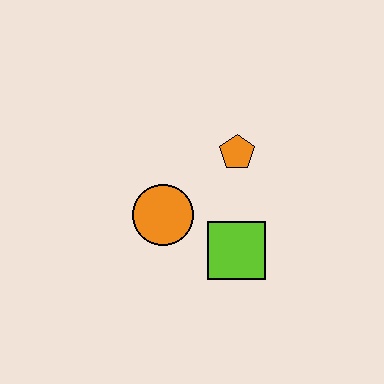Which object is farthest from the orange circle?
The orange pentagon is farthest from the orange circle.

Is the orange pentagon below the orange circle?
No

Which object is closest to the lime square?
The orange circle is closest to the lime square.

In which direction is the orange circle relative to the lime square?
The orange circle is to the left of the lime square.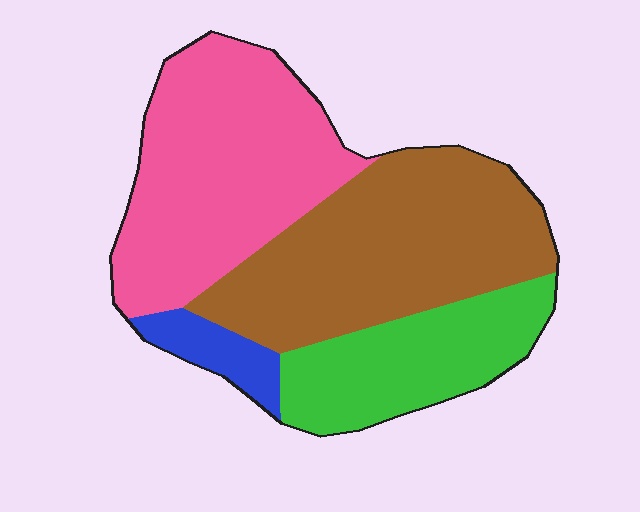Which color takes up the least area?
Blue, at roughly 5%.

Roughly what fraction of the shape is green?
Green covers 21% of the shape.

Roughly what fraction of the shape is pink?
Pink takes up about three eighths (3/8) of the shape.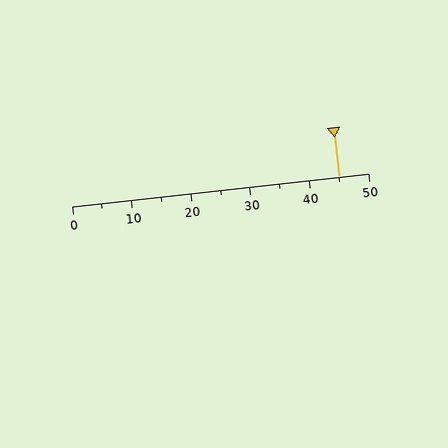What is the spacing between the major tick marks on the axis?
The major ticks are spaced 10 apart.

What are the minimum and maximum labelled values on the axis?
The axis runs from 0 to 50.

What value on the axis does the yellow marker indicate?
The marker indicates approximately 45.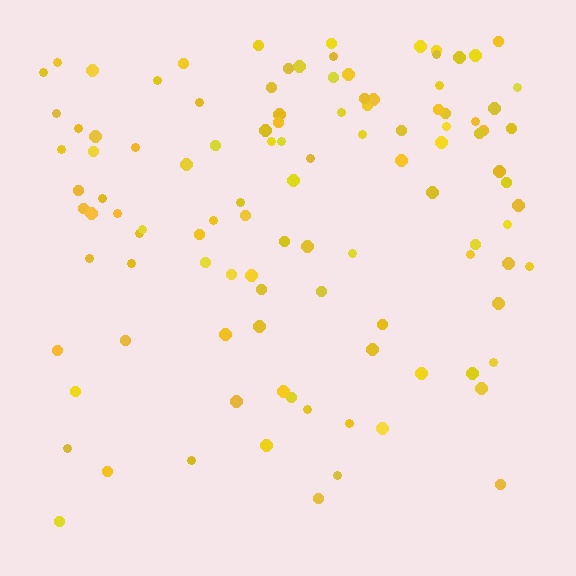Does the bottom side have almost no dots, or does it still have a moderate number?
Still a moderate number, just noticeably fewer than the top.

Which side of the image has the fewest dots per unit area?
The bottom.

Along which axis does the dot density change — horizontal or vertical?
Vertical.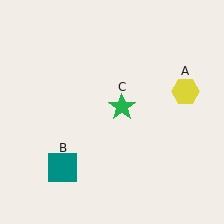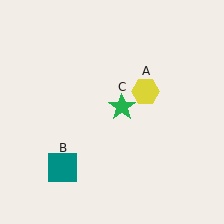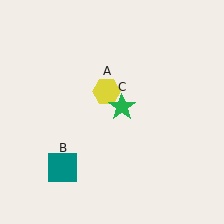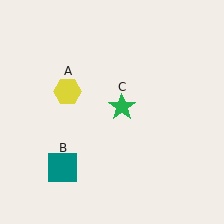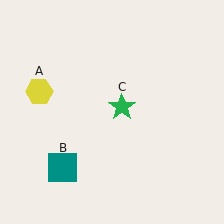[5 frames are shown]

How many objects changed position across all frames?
1 object changed position: yellow hexagon (object A).